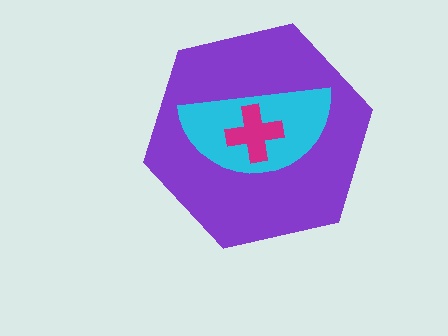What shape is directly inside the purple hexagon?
The cyan semicircle.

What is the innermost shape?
The magenta cross.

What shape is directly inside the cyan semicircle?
The magenta cross.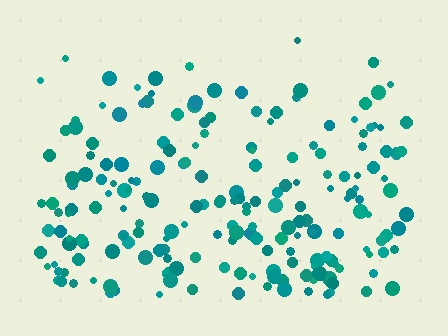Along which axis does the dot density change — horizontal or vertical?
Vertical.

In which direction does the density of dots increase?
From top to bottom, with the bottom side densest.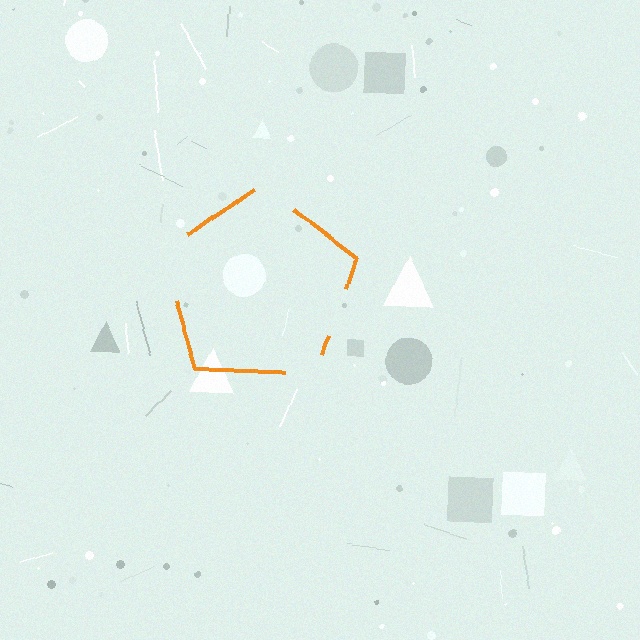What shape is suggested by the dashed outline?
The dashed outline suggests a pentagon.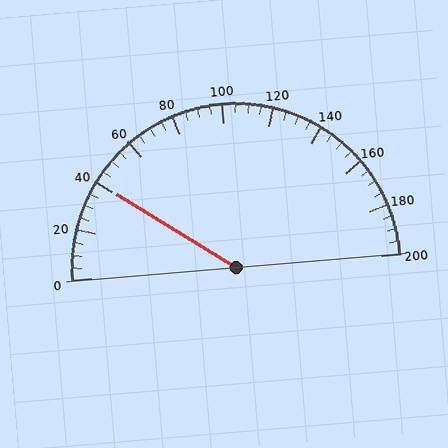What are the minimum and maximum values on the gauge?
The gauge ranges from 0 to 200.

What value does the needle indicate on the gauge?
The needle indicates approximately 40.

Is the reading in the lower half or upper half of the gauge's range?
The reading is in the lower half of the range (0 to 200).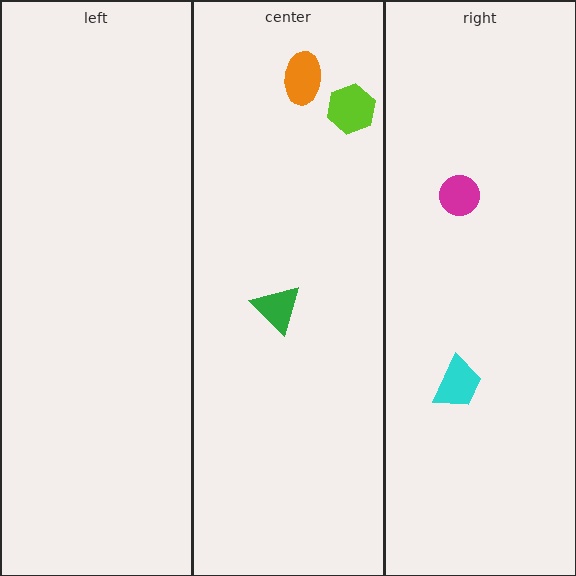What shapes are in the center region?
The green triangle, the lime hexagon, the orange ellipse.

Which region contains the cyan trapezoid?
The right region.